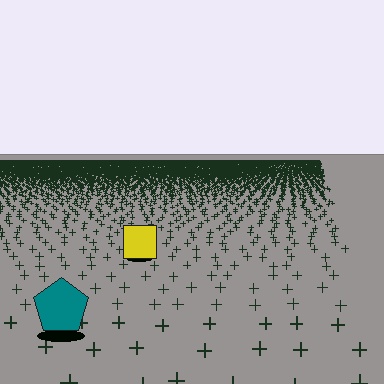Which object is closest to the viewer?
The teal pentagon is closest. The texture marks near it are larger and more spread out.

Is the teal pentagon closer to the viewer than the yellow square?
Yes. The teal pentagon is closer — you can tell from the texture gradient: the ground texture is coarser near it.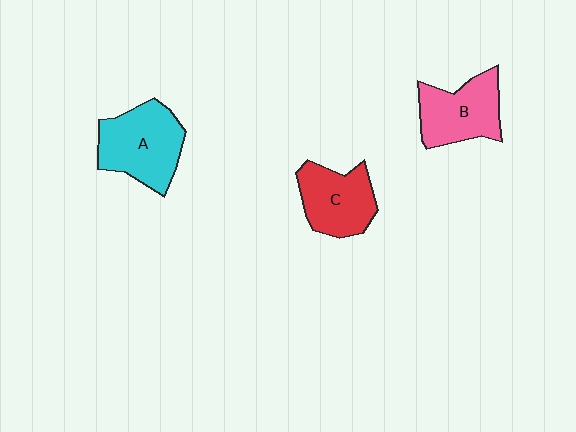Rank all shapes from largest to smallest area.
From largest to smallest: A (cyan), B (pink), C (red).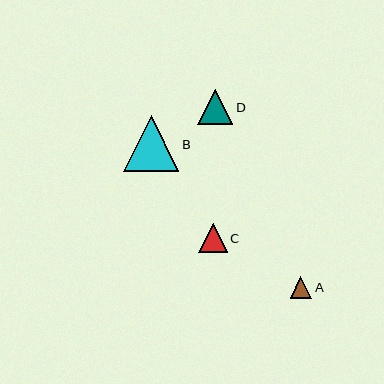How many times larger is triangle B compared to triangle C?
Triangle B is approximately 1.9 times the size of triangle C.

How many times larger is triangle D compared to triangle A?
Triangle D is approximately 1.6 times the size of triangle A.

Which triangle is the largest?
Triangle B is the largest with a size of approximately 55 pixels.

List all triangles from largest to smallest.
From largest to smallest: B, D, C, A.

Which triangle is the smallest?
Triangle A is the smallest with a size of approximately 21 pixels.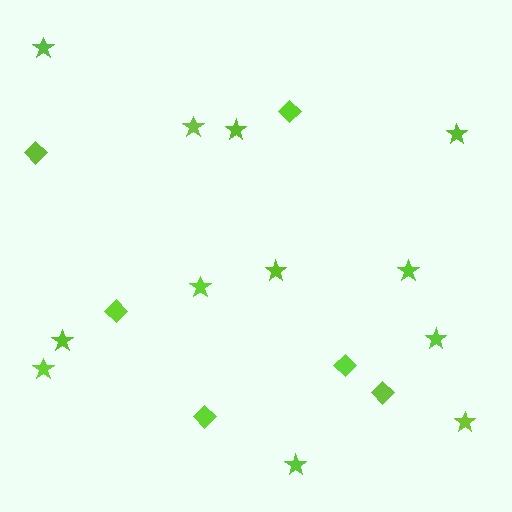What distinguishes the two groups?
There are 2 groups: one group of diamonds (6) and one group of stars (12).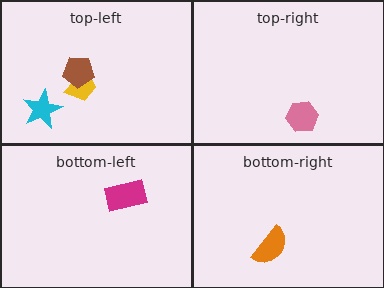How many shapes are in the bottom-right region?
1.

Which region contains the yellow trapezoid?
The top-left region.